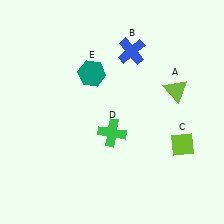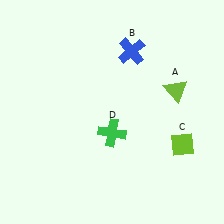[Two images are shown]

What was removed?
The teal hexagon (E) was removed in Image 2.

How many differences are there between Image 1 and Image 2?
There is 1 difference between the two images.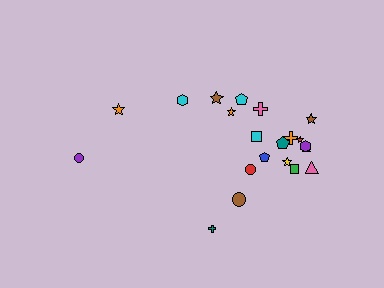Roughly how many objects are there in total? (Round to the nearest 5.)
Roughly 20 objects in total.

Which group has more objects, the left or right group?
The right group.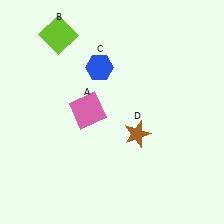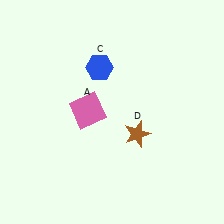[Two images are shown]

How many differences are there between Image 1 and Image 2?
There is 1 difference between the two images.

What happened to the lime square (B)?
The lime square (B) was removed in Image 2. It was in the top-left area of Image 1.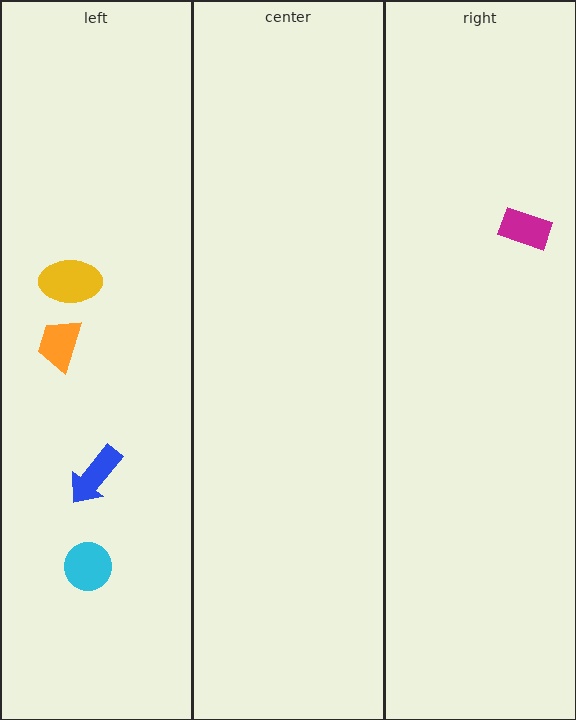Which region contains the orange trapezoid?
The left region.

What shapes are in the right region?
The magenta rectangle.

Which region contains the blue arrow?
The left region.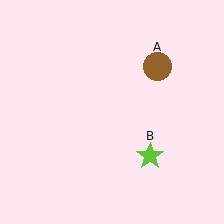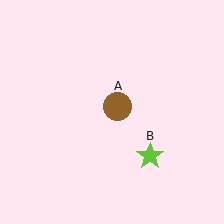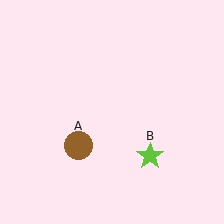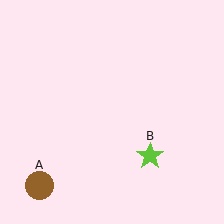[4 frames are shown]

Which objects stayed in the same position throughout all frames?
Lime star (object B) remained stationary.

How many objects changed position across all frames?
1 object changed position: brown circle (object A).